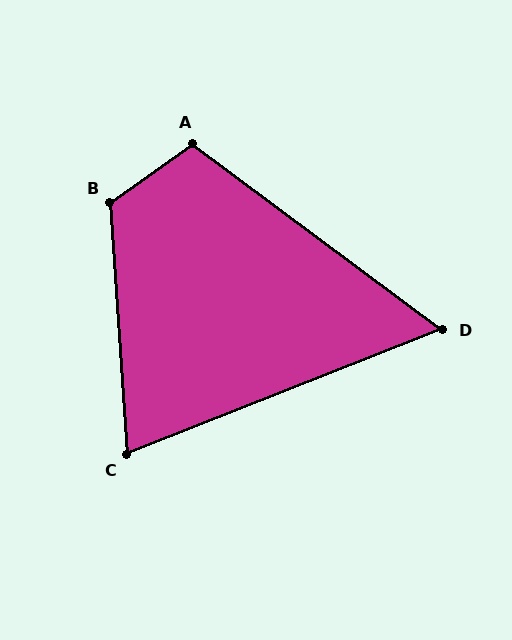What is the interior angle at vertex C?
Approximately 72 degrees (acute).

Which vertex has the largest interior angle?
B, at approximately 122 degrees.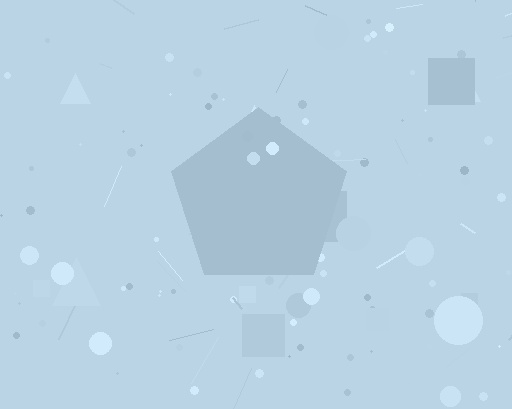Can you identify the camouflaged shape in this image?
The camouflaged shape is a pentagon.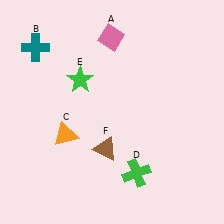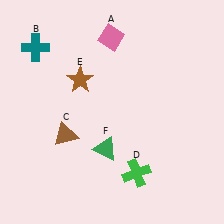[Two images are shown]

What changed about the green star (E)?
In Image 1, E is green. In Image 2, it changed to brown.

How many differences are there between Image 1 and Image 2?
There are 3 differences between the two images.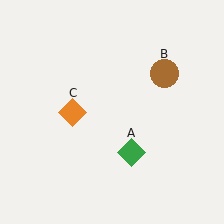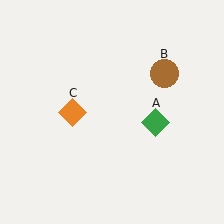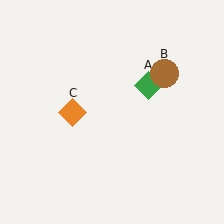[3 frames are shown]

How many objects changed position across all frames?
1 object changed position: green diamond (object A).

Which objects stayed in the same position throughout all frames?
Brown circle (object B) and orange diamond (object C) remained stationary.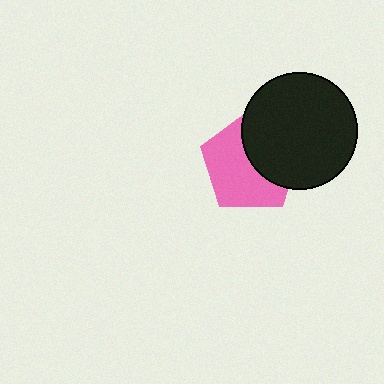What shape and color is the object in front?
The object in front is a black circle.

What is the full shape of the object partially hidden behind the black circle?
The partially hidden object is a pink pentagon.